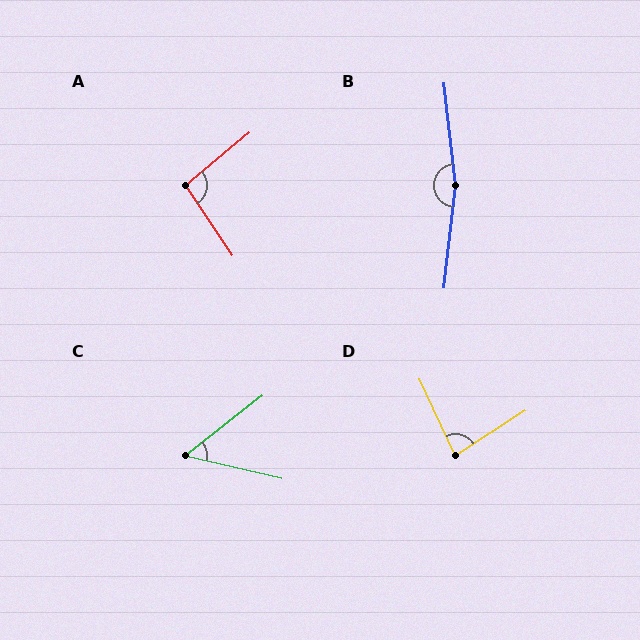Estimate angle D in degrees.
Approximately 82 degrees.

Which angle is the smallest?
C, at approximately 51 degrees.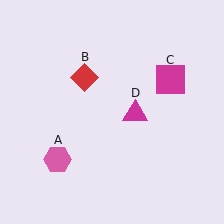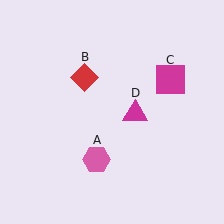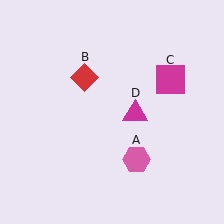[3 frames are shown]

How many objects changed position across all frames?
1 object changed position: pink hexagon (object A).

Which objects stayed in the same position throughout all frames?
Red diamond (object B) and magenta square (object C) and magenta triangle (object D) remained stationary.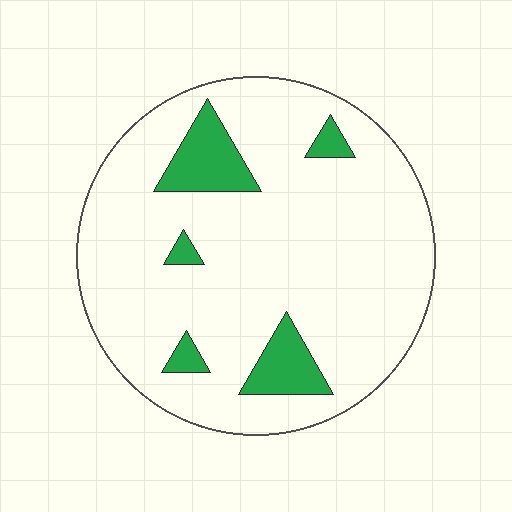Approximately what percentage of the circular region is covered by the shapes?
Approximately 10%.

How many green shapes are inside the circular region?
5.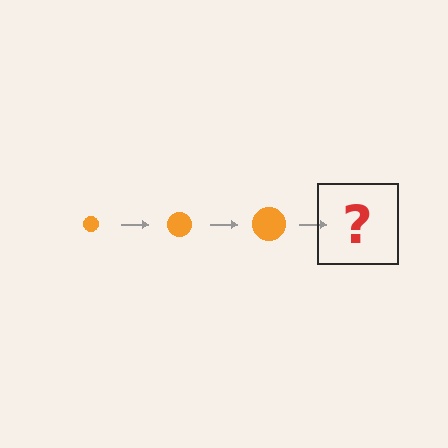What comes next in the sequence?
The next element should be an orange circle, larger than the previous one.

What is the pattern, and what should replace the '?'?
The pattern is that the circle gets progressively larger each step. The '?' should be an orange circle, larger than the previous one.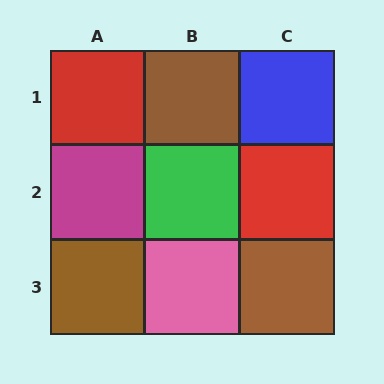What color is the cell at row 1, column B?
Brown.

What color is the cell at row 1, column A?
Red.